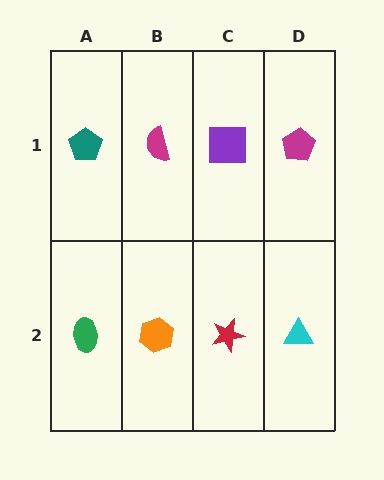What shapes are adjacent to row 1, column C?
A red star (row 2, column C), a magenta semicircle (row 1, column B), a magenta pentagon (row 1, column D).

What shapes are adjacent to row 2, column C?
A purple square (row 1, column C), an orange hexagon (row 2, column B), a cyan triangle (row 2, column D).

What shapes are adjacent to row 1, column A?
A green ellipse (row 2, column A), a magenta semicircle (row 1, column B).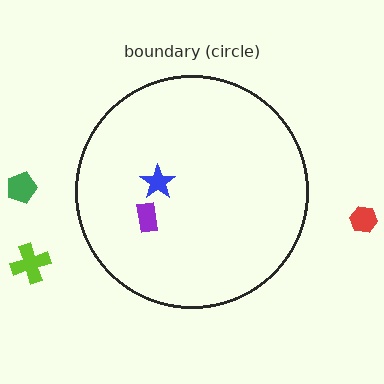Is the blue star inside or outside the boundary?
Inside.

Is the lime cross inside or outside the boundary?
Outside.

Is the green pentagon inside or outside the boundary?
Outside.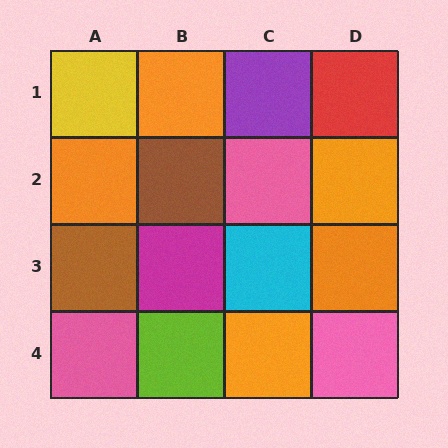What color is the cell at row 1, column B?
Orange.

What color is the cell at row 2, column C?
Pink.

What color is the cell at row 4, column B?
Lime.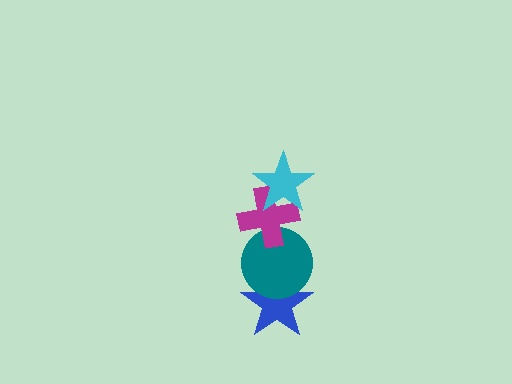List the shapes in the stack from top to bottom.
From top to bottom: the cyan star, the magenta cross, the teal circle, the blue star.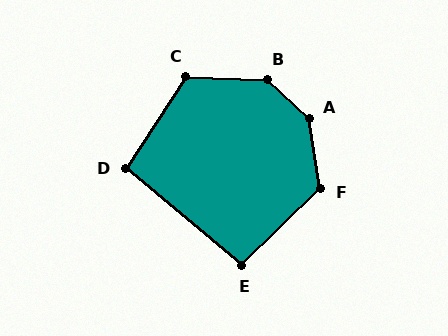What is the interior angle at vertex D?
Approximately 97 degrees (obtuse).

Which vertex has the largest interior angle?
A, at approximately 142 degrees.